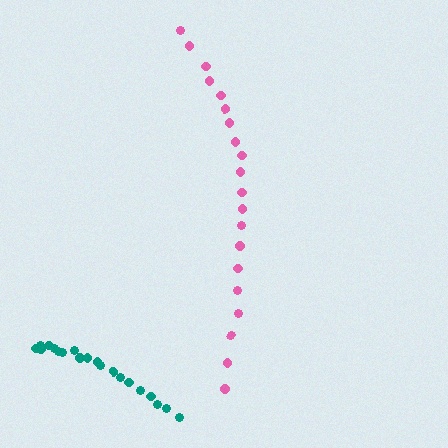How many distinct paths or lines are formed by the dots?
There are 2 distinct paths.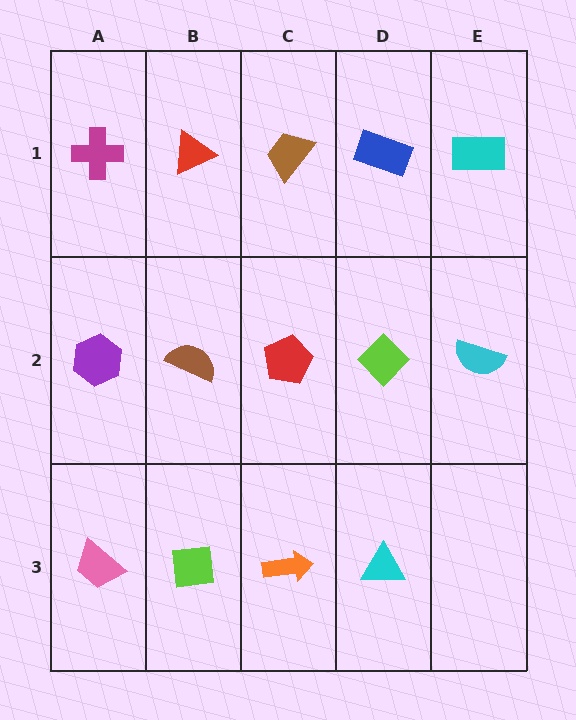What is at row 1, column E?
A cyan rectangle.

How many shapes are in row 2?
5 shapes.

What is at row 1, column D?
A blue rectangle.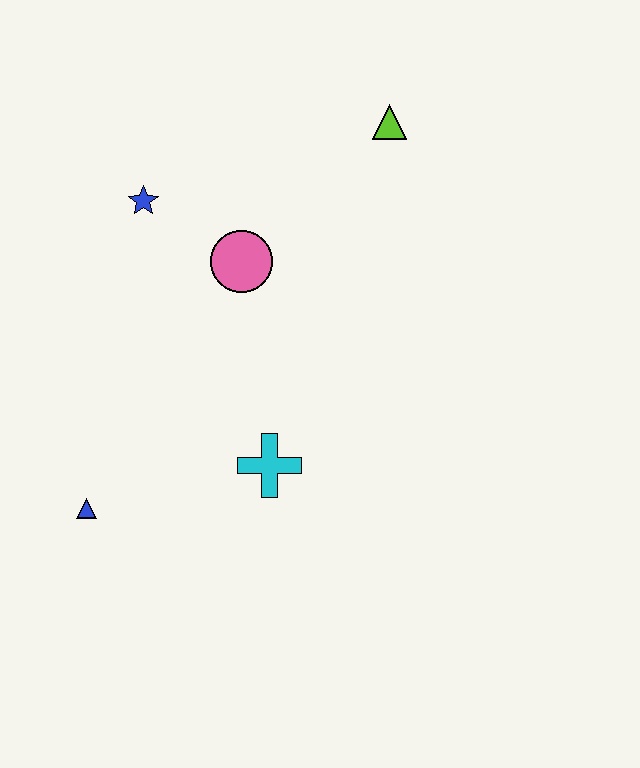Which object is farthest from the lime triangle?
The blue triangle is farthest from the lime triangle.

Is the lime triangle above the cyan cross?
Yes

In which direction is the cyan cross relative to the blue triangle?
The cyan cross is to the right of the blue triangle.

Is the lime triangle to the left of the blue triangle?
No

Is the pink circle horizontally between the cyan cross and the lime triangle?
No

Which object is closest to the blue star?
The pink circle is closest to the blue star.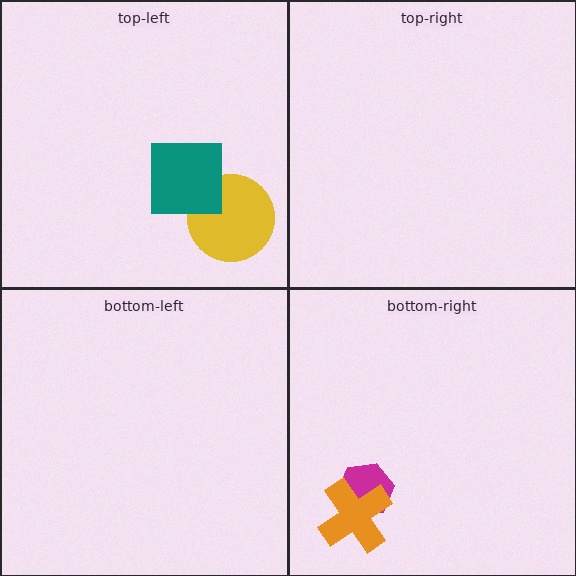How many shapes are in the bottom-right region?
2.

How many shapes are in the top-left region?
2.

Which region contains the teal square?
The top-left region.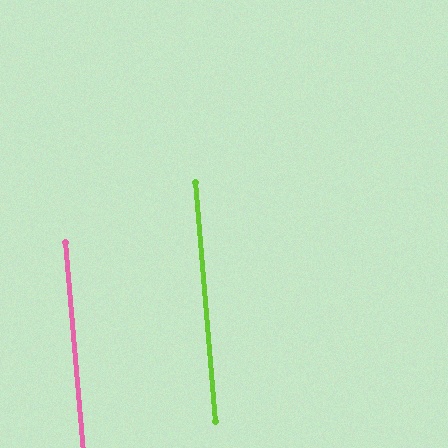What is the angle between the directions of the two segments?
Approximately 0 degrees.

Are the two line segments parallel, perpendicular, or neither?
Parallel — their directions differ by only 0.3°.